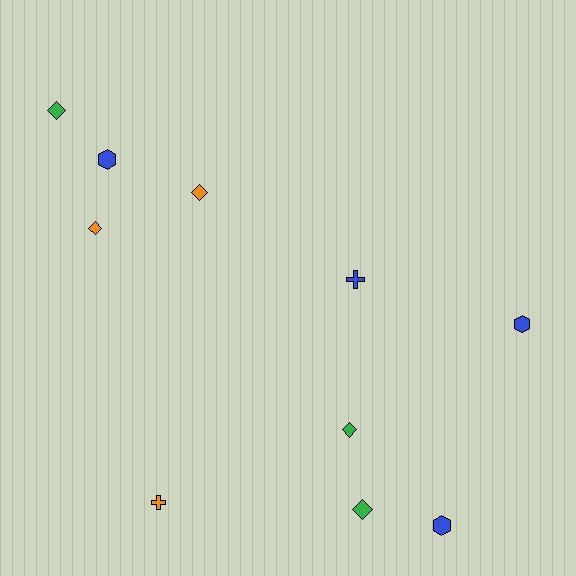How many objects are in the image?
There are 10 objects.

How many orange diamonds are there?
There are 2 orange diamonds.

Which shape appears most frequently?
Diamond, with 5 objects.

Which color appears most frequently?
Blue, with 4 objects.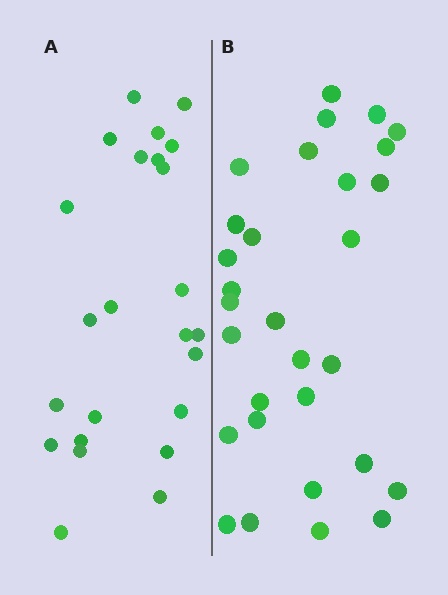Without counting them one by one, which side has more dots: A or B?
Region B (the right region) has more dots.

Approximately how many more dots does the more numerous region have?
Region B has about 6 more dots than region A.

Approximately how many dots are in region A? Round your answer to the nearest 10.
About 20 dots. (The exact count is 24, which rounds to 20.)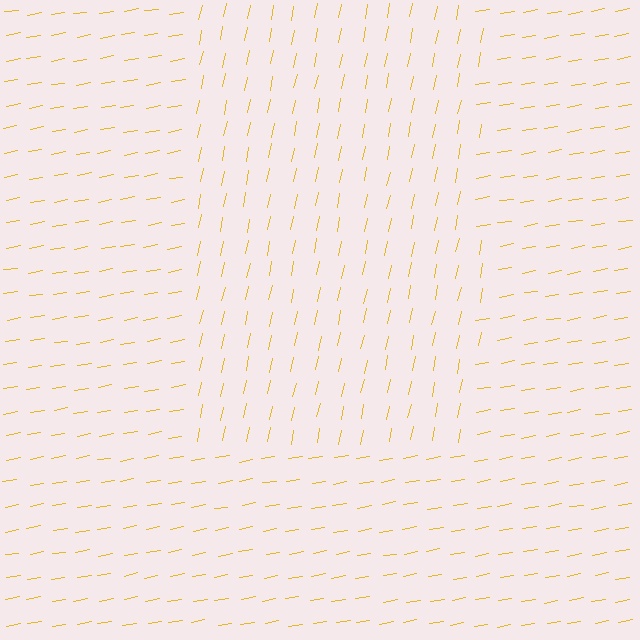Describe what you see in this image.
The image is filled with small yellow line segments. A rectangle region in the image has lines oriented differently from the surrounding lines, creating a visible texture boundary.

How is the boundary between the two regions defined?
The boundary is defined purely by a change in line orientation (approximately 69 degrees difference). All lines are the same color and thickness.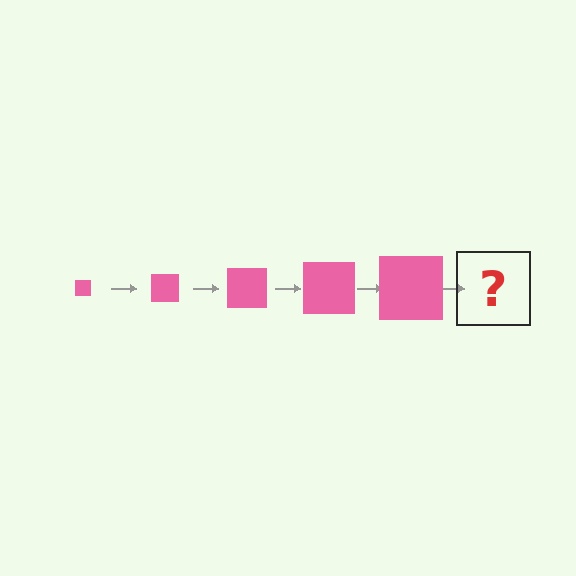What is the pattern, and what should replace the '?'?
The pattern is that the square gets progressively larger each step. The '?' should be a pink square, larger than the previous one.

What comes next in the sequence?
The next element should be a pink square, larger than the previous one.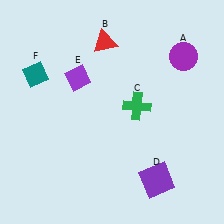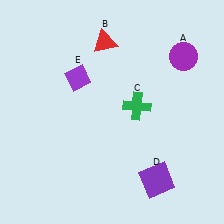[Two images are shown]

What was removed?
The teal diamond (F) was removed in Image 2.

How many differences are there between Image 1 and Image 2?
There is 1 difference between the two images.